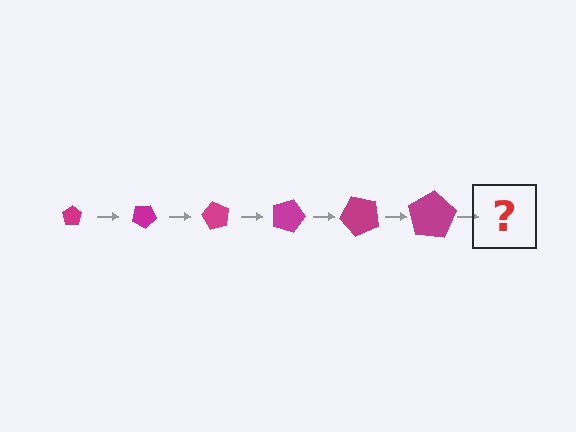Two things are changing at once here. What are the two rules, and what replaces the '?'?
The two rules are that the pentagon grows larger each step and it rotates 30 degrees each step. The '?' should be a pentagon, larger than the previous one and rotated 180 degrees from the start.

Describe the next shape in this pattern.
It should be a pentagon, larger than the previous one and rotated 180 degrees from the start.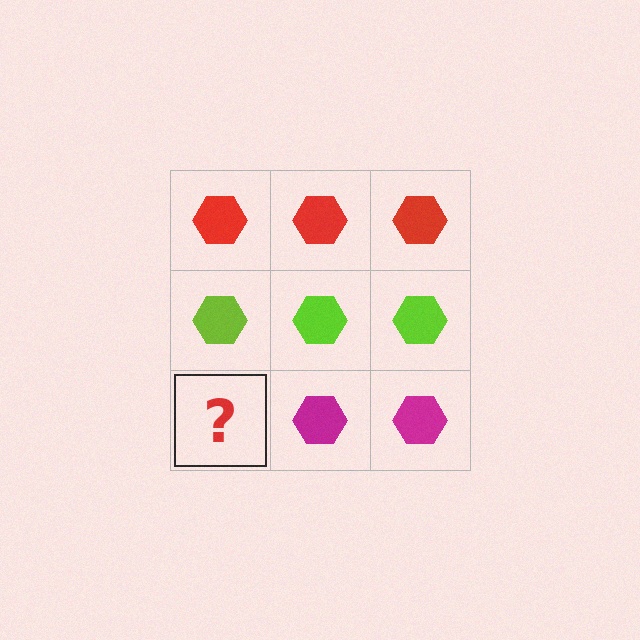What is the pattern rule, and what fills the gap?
The rule is that each row has a consistent color. The gap should be filled with a magenta hexagon.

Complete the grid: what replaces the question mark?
The question mark should be replaced with a magenta hexagon.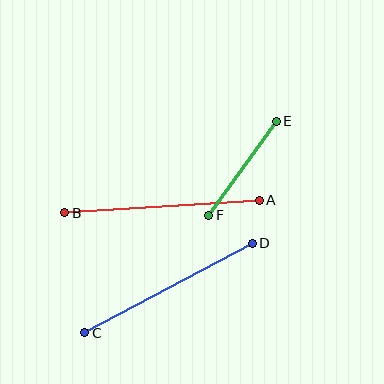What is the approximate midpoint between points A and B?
The midpoint is at approximately (162, 207) pixels.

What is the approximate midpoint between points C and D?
The midpoint is at approximately (168, 288) pixels.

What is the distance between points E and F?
The distance is approximately 116 pixels.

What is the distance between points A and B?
The distance is approximately 195 pixels.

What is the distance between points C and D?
The distance is approximately 190 pixels.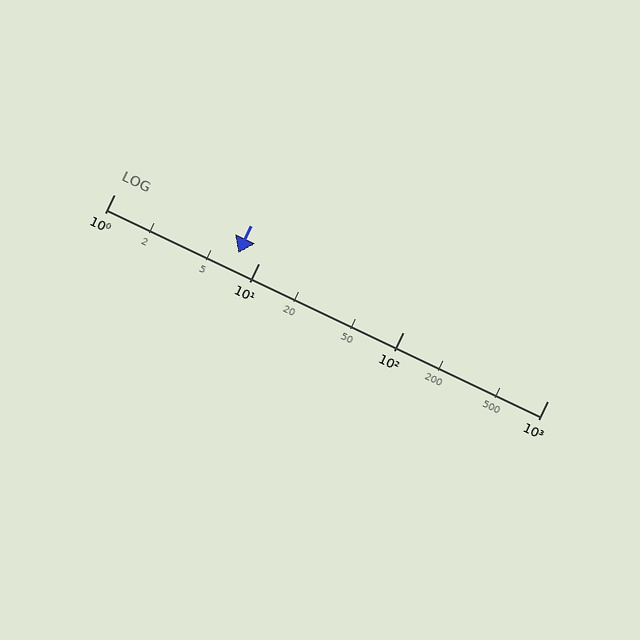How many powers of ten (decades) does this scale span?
The scale spans 3 decades, from 1 to 1000.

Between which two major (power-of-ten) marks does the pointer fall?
The pointer is between 1 and 10.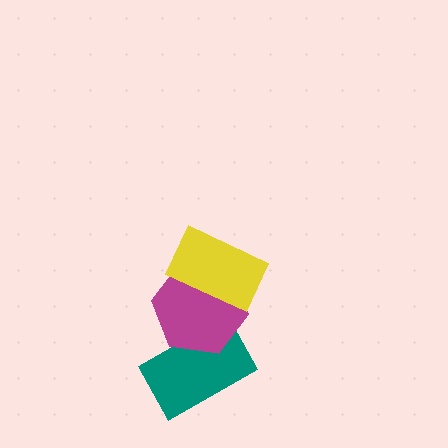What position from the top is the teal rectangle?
The teal rectangle is 3rd from the top.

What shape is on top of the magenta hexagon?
The yellow rectangle is on top of the magenta hexagon.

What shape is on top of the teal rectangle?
The magenta hexagon is on top of the teal rectangle.